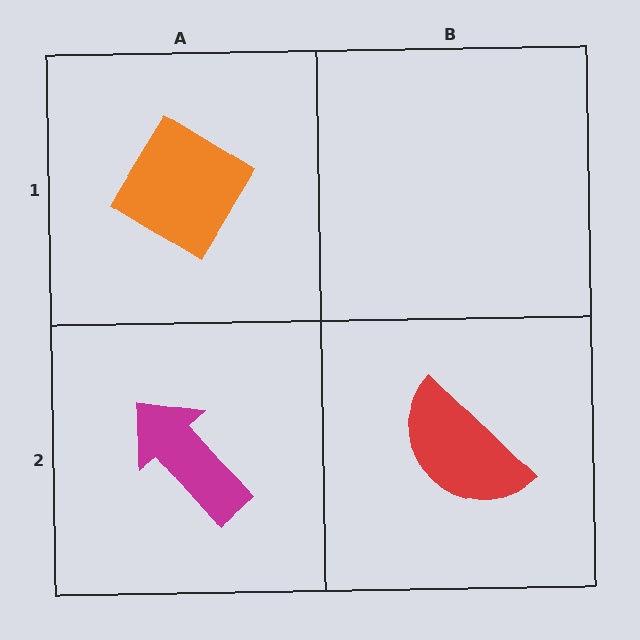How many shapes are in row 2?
2 shapes.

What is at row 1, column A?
An orange diamond.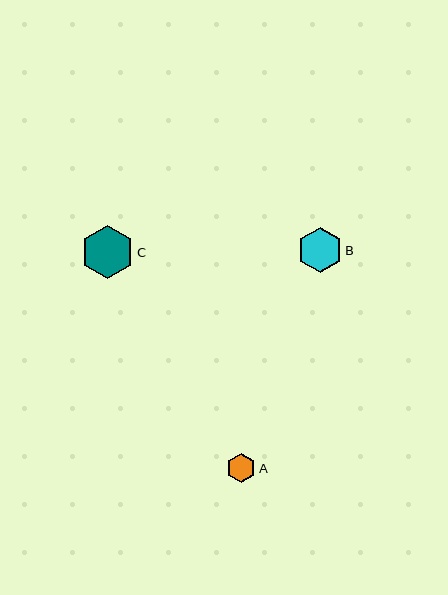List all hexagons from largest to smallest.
From largest to smallest: C, B, A.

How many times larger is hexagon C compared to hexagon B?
Hexagon C is approximately 1.2 times the size of hexagon B.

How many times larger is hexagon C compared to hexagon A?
Hexagon C is approximately 1.8 times the size of hexagon A.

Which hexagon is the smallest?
Hexagon A is the smallest with a size of approximately 29 pixels.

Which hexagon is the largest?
Hexagon C is the largest with a size of approximately 53 pixels.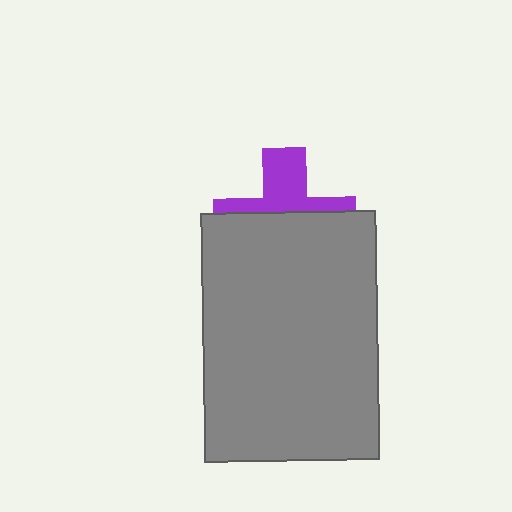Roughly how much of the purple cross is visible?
A small part of it is visible (roughly 39%).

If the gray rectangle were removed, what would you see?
You would see the complete purple cross.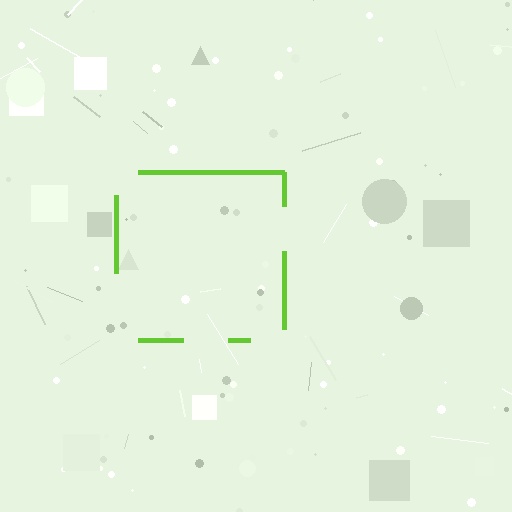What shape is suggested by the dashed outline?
The dashed outline suggests a square.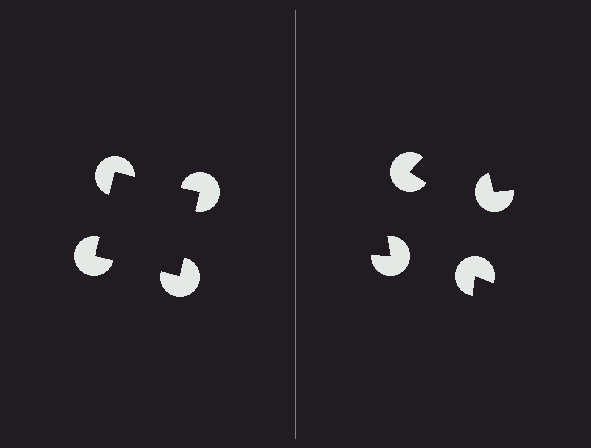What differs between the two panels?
The pac-man discs are positioned identically on both sides; only the wedge orientations differ. On the left they align to a square; on the right they are misaligned.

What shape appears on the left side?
An illusory square.